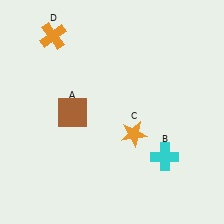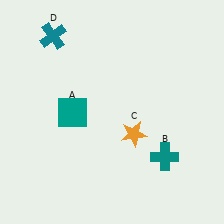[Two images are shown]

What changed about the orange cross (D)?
In Image 1, D is orange. In Image 2, it changed to teal.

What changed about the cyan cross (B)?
In Image 1, B is cyan. In Image 2, it changed to teal.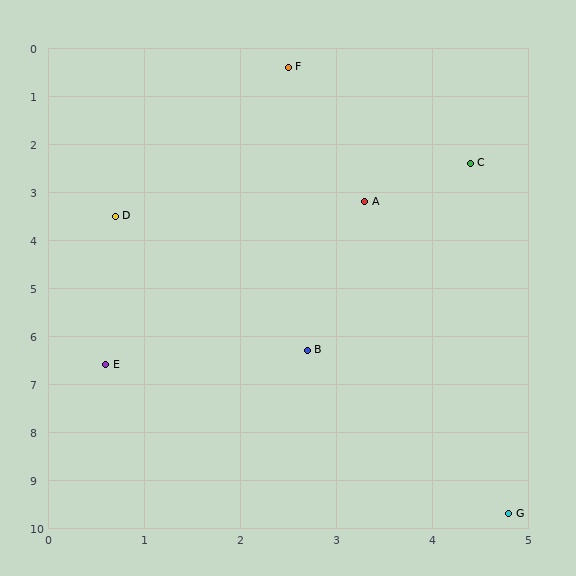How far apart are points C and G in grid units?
Points C and G are about 7.3 grid units apart.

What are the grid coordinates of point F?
Point F is at approximately (2.5, 0.4).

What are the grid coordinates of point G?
Point G is at approximately (4.8, 9.7).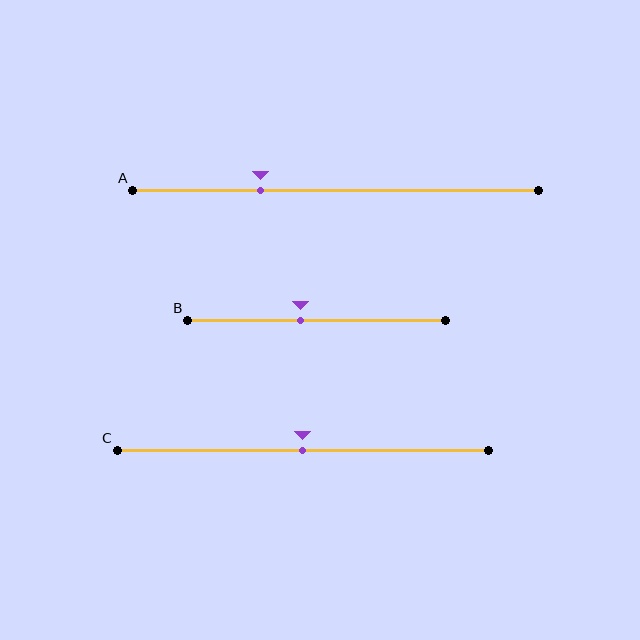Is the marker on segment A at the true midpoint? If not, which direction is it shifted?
No, the marker on segment A is shifted to the left by about 18% of the segment length.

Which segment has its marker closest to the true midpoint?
Segment C has its marker closest to the true midpoint.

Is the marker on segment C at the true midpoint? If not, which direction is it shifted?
Yes, the marker on segment C is at the true midpoint.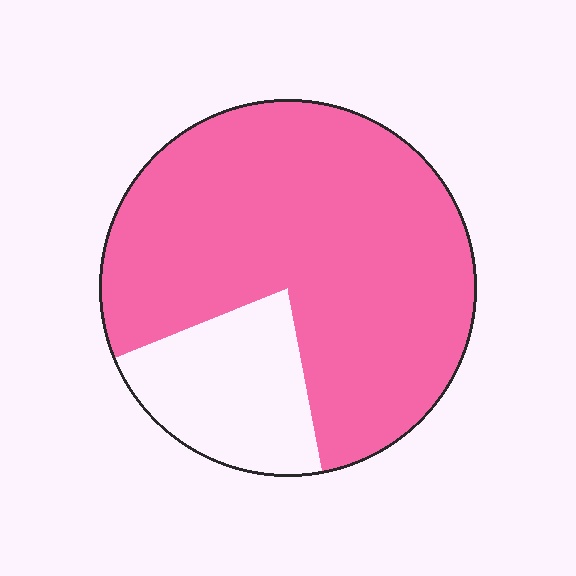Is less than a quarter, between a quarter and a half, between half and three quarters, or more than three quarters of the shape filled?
More than three quarters.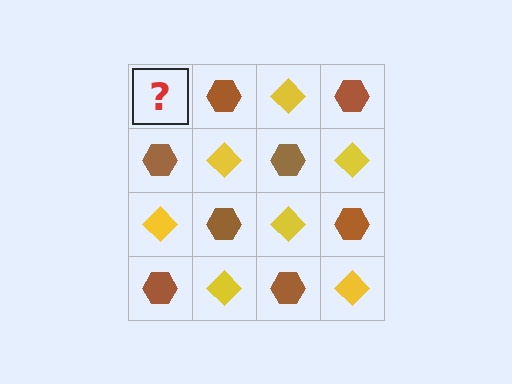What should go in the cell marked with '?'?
The missing cell should contain a yellow diamond.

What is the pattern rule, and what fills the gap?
The rule is that it alternates yellow diamond and brown hexagon in a checkerboard pattern. The gap should be filled with a yellow diamond.